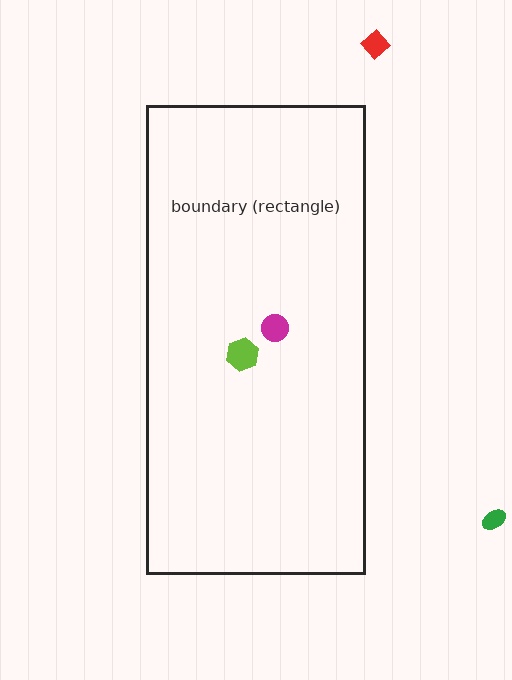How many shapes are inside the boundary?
2 inside, 2 outside.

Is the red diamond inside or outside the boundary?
Outside.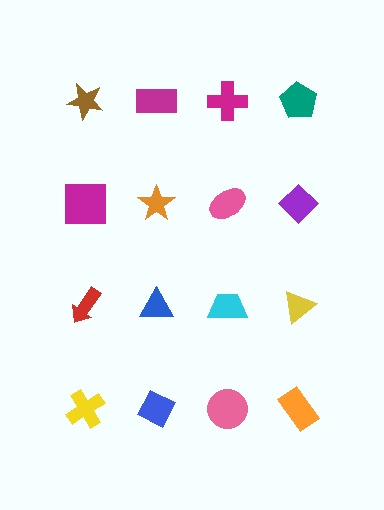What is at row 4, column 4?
An orange rectangle.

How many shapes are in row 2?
4 shapes.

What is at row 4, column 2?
A blue diamond.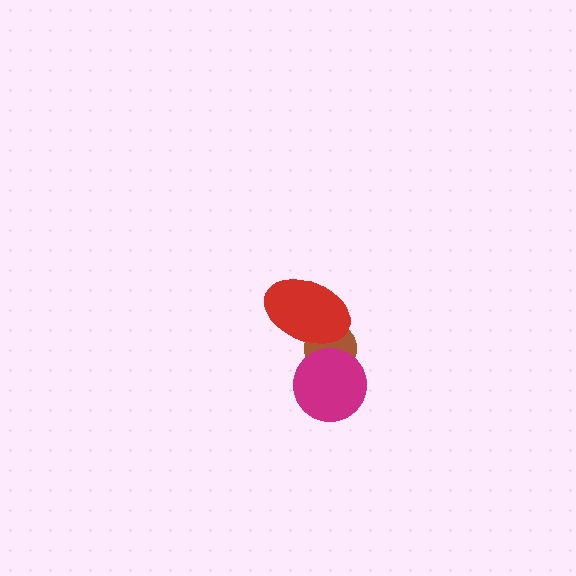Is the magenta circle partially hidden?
No, no other shape covers it.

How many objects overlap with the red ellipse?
1 object overlaps with the red ellipse.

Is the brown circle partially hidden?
Yes, it is partially covered by another shape.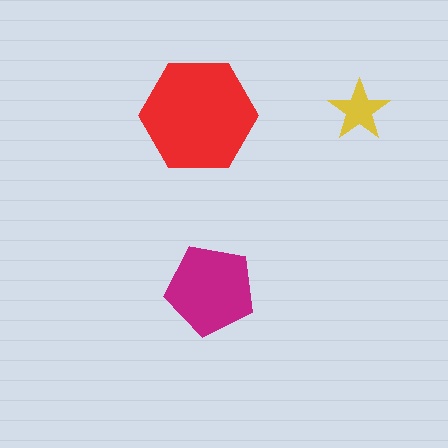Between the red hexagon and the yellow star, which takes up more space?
The red hexagon.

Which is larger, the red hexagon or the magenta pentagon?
The red hexagon.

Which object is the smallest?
The yellow star.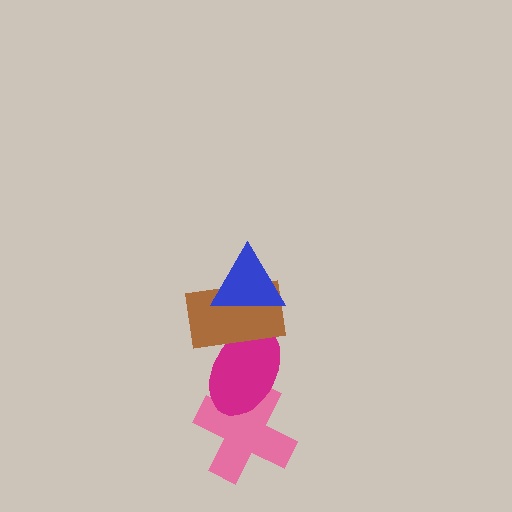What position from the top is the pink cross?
The pink cross is 4th from the top.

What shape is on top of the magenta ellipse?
The brown rectangle is on top of the magenta ellipse.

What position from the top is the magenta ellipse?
The magenta ellipse is 3rd from the top.